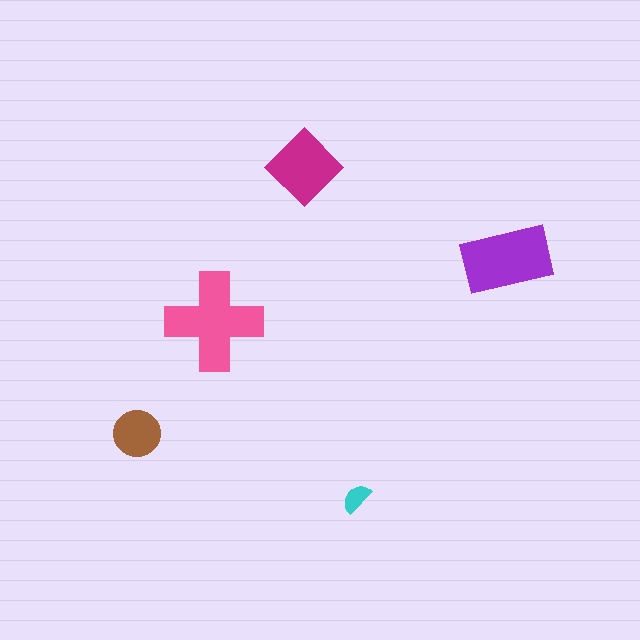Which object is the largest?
The pink cross.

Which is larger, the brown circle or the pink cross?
The pink cross.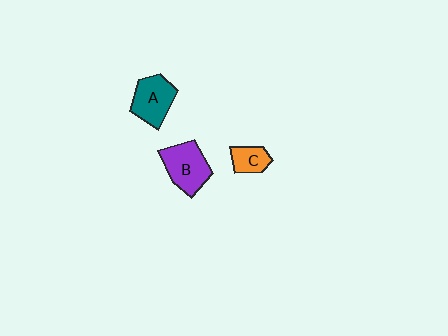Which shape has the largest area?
Shape B (purple).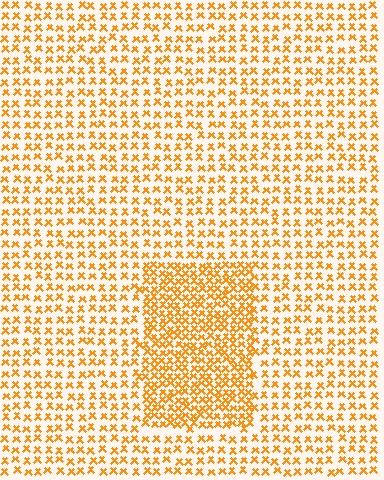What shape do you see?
I see a rectangle.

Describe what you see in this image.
The image contains small orange elements arranged at two different densities. A rectangle-shaped region is visible where the elements are more densely packed than the surrounding area.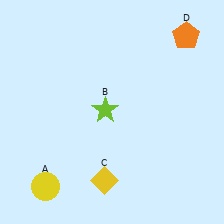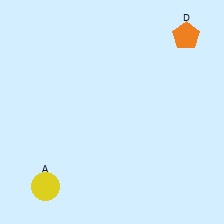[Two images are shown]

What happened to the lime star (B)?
The lime star (B) was removed in Image 2. It was in the top-left area of Image 1.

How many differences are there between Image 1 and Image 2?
There are 2 differences between the two images.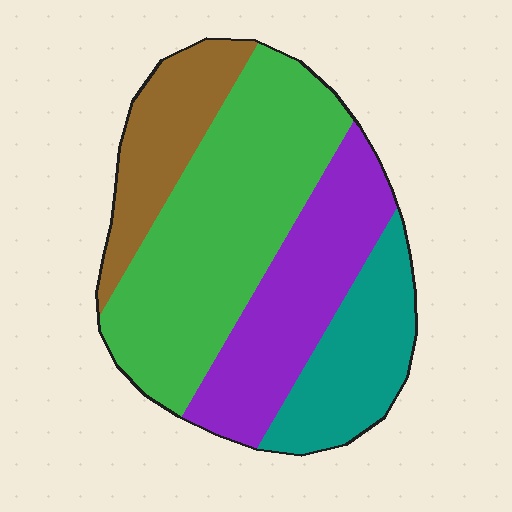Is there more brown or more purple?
Purple.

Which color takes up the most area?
Green, at roughly 40%.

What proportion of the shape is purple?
Purple takes up about one quarter (1/4) of the shape.